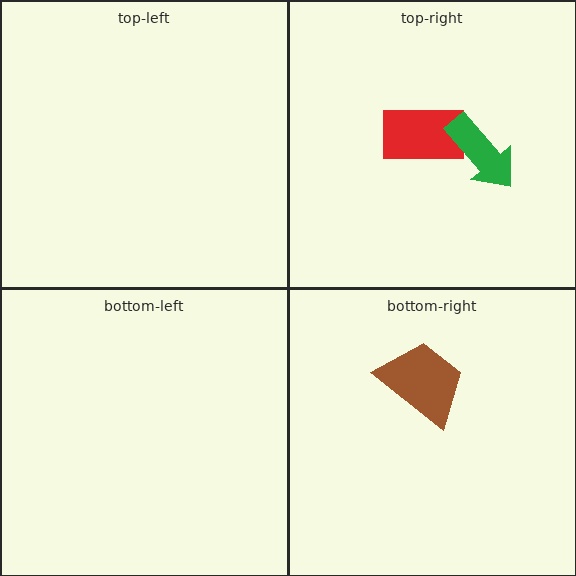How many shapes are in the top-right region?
2.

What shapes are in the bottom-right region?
The brown trapezoid.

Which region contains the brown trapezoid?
The bottom-right region.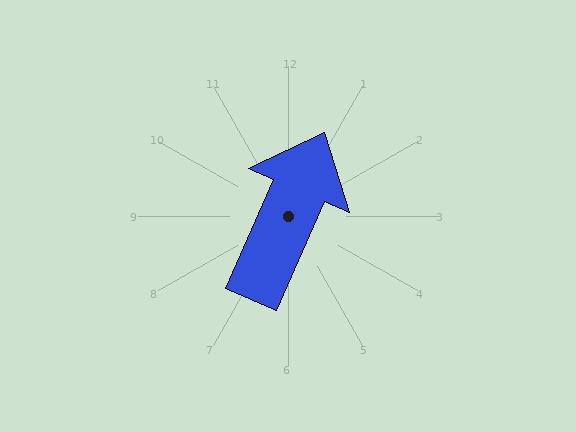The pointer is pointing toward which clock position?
Roughly 1 o'clock.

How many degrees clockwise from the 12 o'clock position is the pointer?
Approximately 24 degrees.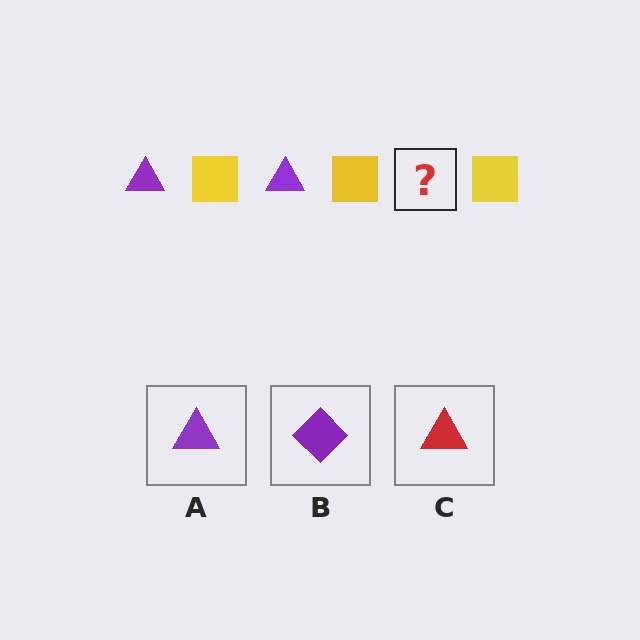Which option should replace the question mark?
Option A.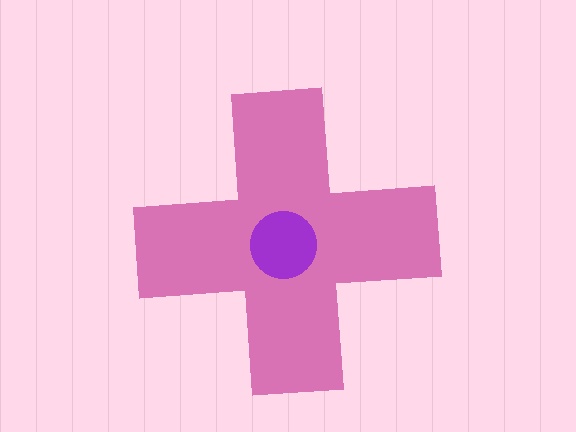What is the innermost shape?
The purple circle.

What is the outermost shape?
The pink cross.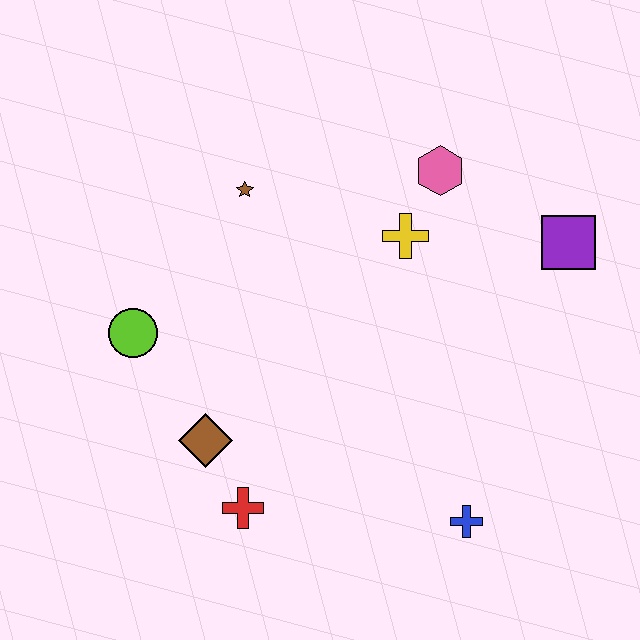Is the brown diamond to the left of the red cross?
Yes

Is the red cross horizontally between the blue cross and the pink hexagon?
No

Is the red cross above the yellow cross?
No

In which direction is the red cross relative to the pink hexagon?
The red cross is below the pink hexagon.